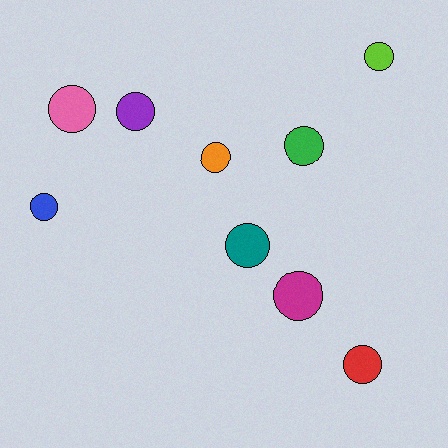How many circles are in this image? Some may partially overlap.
There are 9 circles.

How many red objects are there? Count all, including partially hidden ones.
There is 1 red object.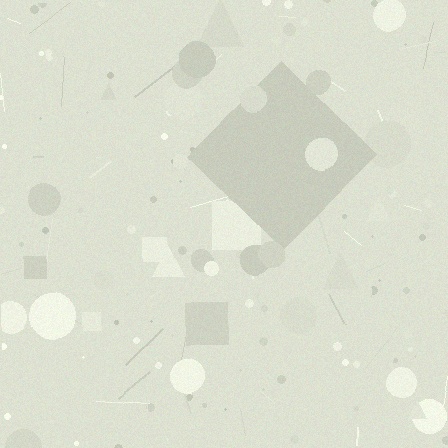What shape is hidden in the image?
A diamond is hidden in the image.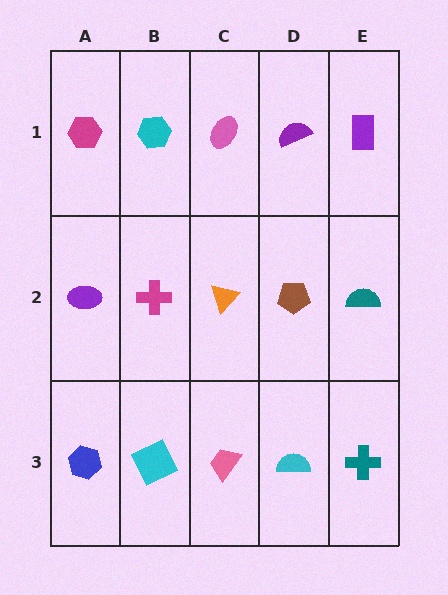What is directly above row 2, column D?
A purple semicircle.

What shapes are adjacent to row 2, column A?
A magenta hexagon (row 1, column A), a blue hexagon (row 3, column A), a magenta cross (row 2, column B).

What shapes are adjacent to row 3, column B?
A magenta cross (row 2, column B), a blue hexagon (row 3, column A), a pink trapezoid (row 3, column C).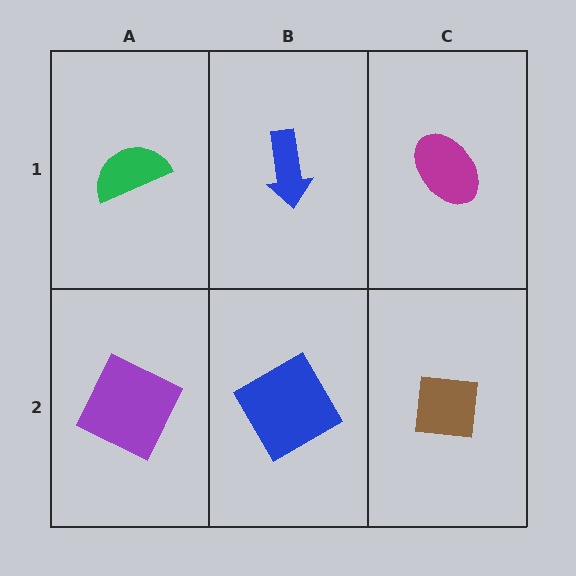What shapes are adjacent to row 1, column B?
A blue square (row 2, column B), a green semicircle (row 1, column A), a magenta ellipse (row 1, column C).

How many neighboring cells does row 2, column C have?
2.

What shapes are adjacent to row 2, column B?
A blue arrow (row 1, column B), a purple square (row 2, column A), a brown square (row 2, column C).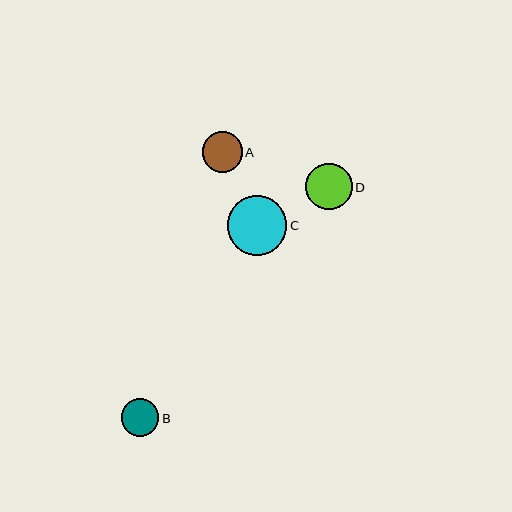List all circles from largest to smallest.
From largest to smallest: C, D, A, B.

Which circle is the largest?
Circle C is the largest with a size of approximately 59 pixels.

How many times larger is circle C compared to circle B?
Circle C is approximately 1.6 times the size of circle B.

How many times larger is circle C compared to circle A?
Circle C is approximately 1.5 times the size of circle A.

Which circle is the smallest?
Circle B is the smallest with a size of approximately 37 pixels.